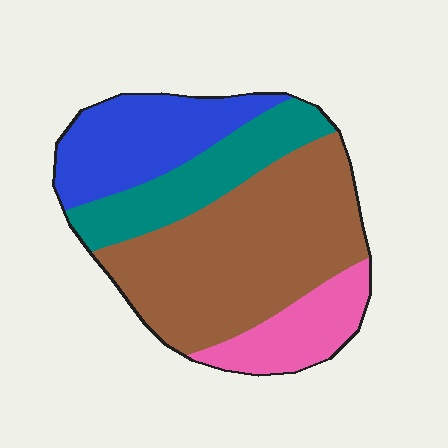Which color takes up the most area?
Brown, at roughly 45%.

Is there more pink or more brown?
Brown.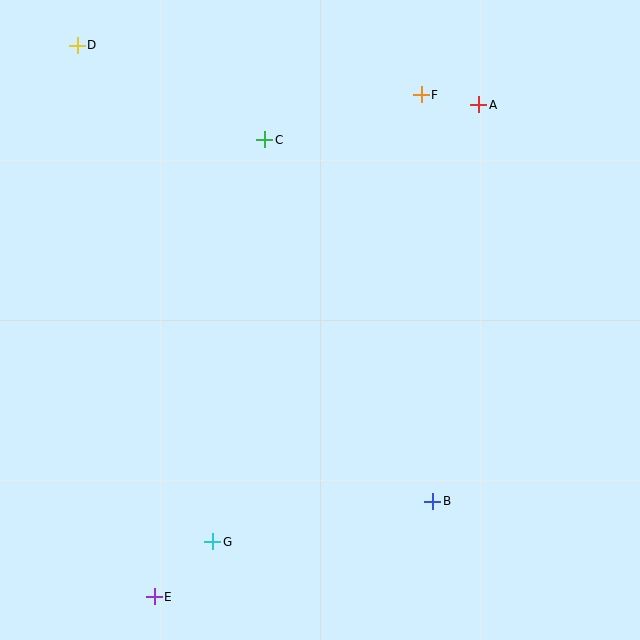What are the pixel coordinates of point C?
Point C is at (265, 140).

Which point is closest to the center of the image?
Point C at (265, 140) is closest to the center.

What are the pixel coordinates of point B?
Point B is at (433, 501).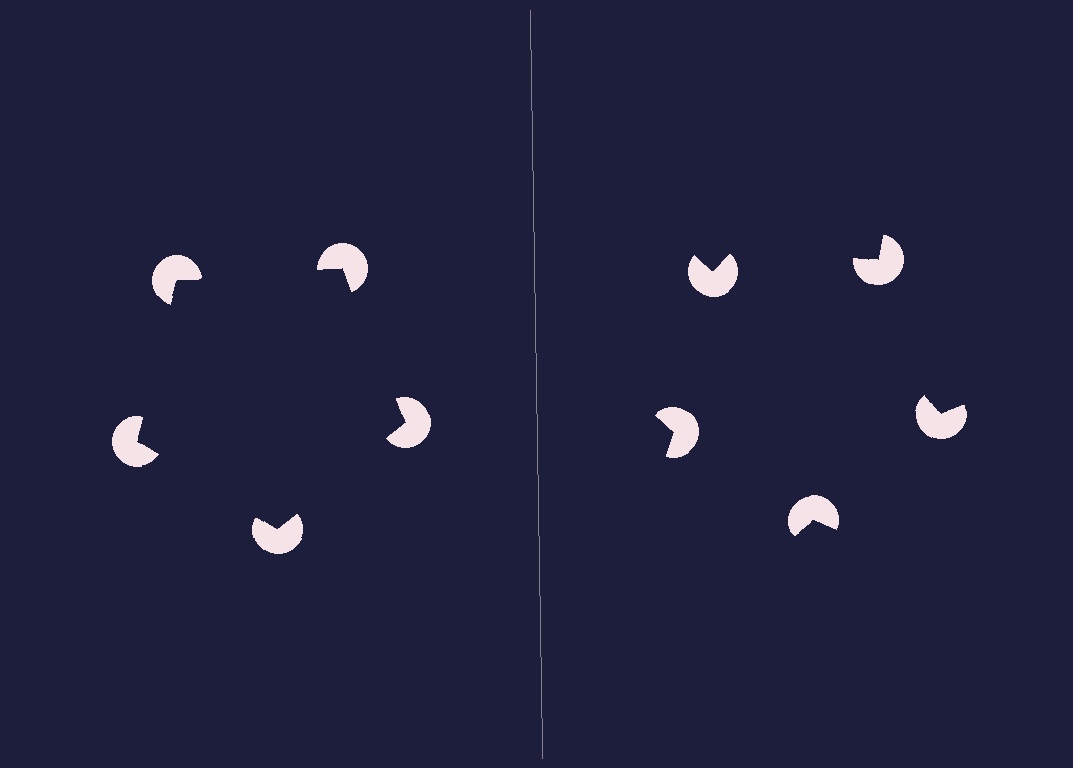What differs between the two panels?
The pac-man discs are positioned identically on both sides; only the wedge orientations differ. On the left they align to a pentagon; on the right they are misaligned.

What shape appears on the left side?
An illusory pentagon.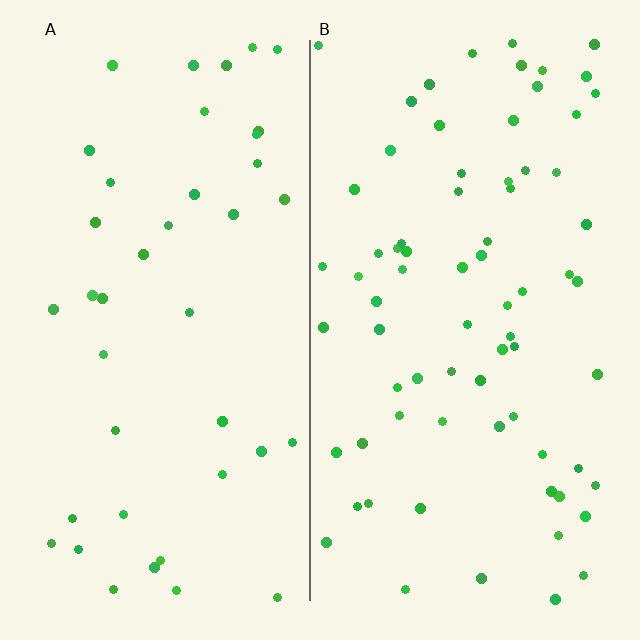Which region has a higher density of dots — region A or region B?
B (the right).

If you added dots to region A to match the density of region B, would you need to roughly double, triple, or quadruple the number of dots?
Approximately double.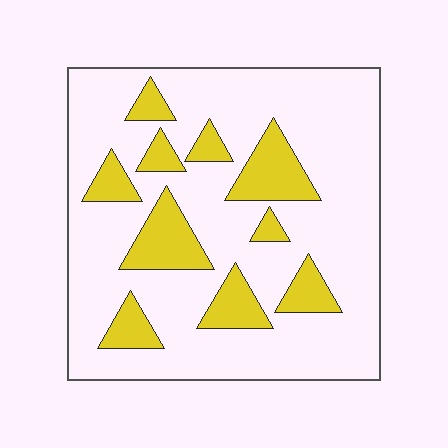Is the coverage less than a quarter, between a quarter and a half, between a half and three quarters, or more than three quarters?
Less than a quarter.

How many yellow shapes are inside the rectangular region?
10.